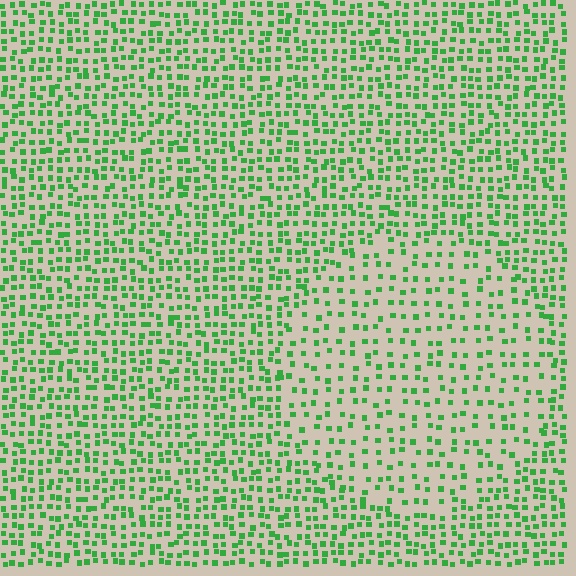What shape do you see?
I see a circle.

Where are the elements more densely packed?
The elements are more densely packed outside the circle boundary.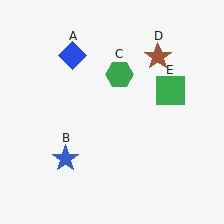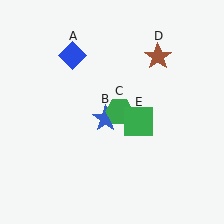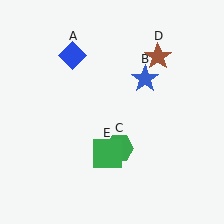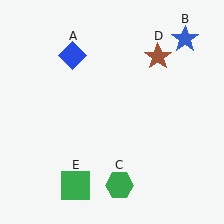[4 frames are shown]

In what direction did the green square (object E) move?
The green square (object E) moved down and to the left.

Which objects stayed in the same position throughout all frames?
Blue diamond (object A) and brown star (object D) remained stationary.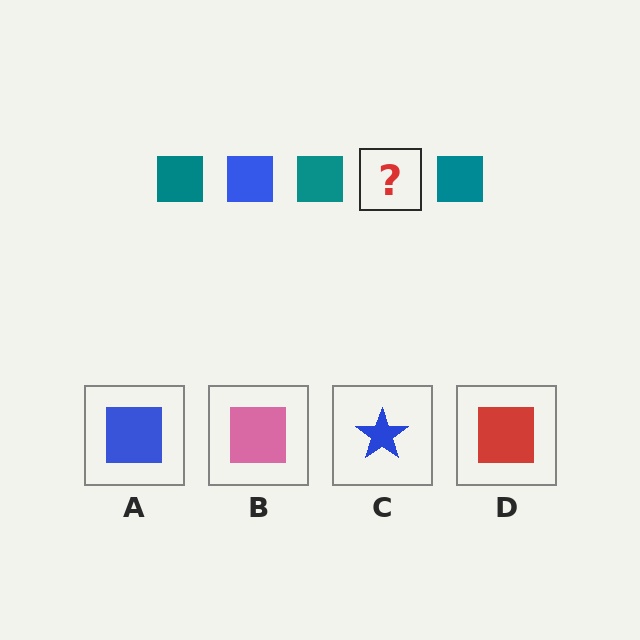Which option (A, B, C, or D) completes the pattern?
A.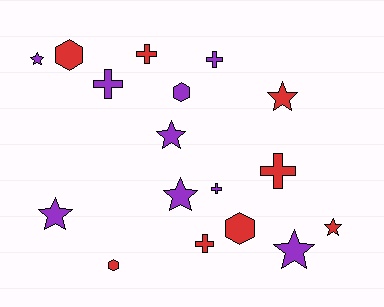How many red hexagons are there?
There are 3 red hexagons.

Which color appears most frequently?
Purple, with 9 objects.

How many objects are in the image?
There are 17 objects.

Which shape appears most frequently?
Star, with 7 objects.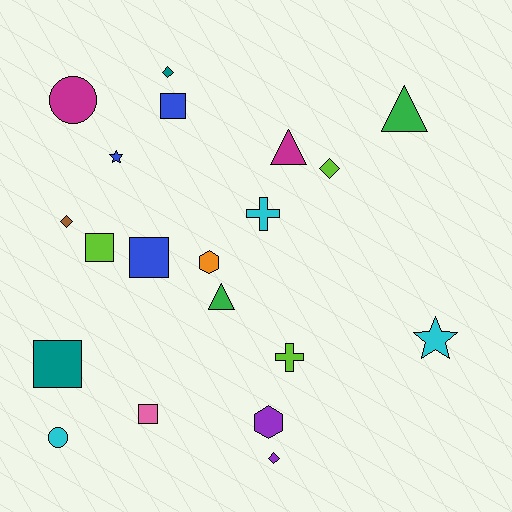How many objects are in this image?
There are 20 objects.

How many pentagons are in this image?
There are no pentagons.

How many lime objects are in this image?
There are 3 lime objects.